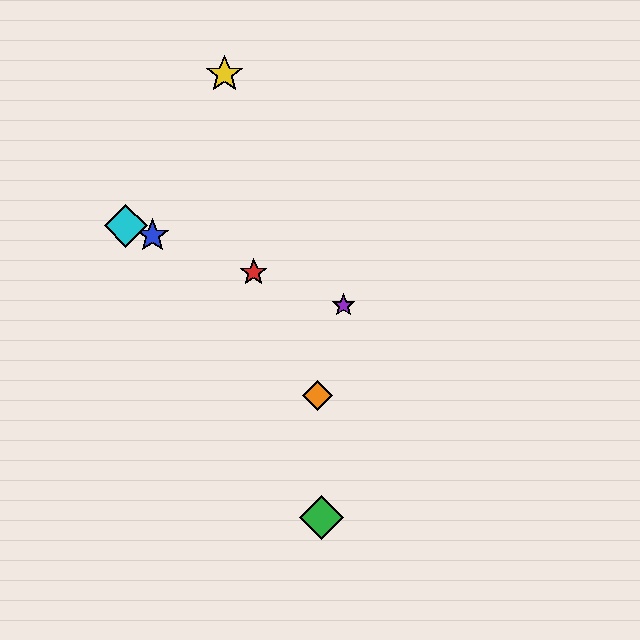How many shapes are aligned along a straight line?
4 shapes (the red star, the blue star, the purple star, the cyan diamond) are aligned along a straight line.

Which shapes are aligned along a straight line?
The red star, the blue star, the purple star, the cyan diamond are aligned along a straight line.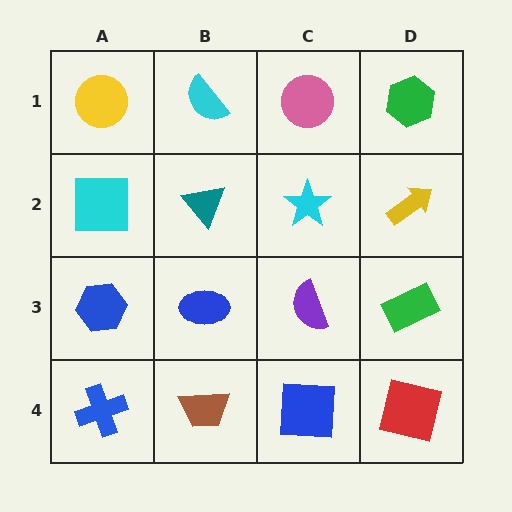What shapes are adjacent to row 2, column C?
A pink circle (row 1, column C), a purple semicircle (row 3, column C), a teal triangle (row 2, column B), a yellow arrow (row 2, column D).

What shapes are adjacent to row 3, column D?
A yellow arrow (row 2, column D), a red square (row 4, column D), a purple semicircle (row 3, column C).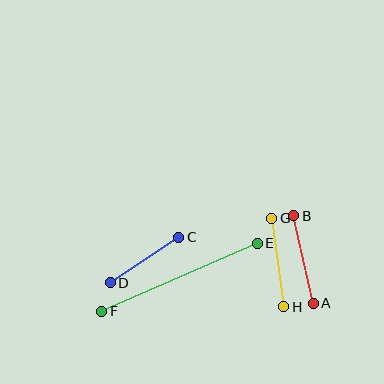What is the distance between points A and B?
The distance is approximately 90 pixels.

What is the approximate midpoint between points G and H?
The midpoint is at approximately (278, 263) pixels.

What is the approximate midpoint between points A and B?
The midpoint is at approximately (304, 259) pixels.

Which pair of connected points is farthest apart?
Points E and F are farthest apart.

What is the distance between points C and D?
The distance is approximately 82 pixels.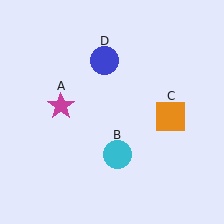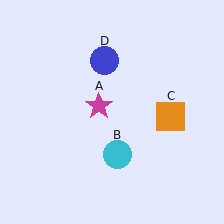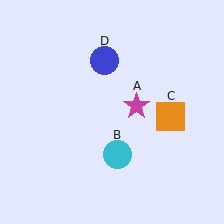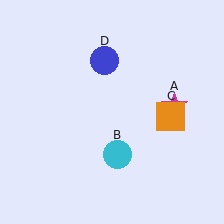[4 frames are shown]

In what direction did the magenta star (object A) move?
The magenta star (object A) moved right.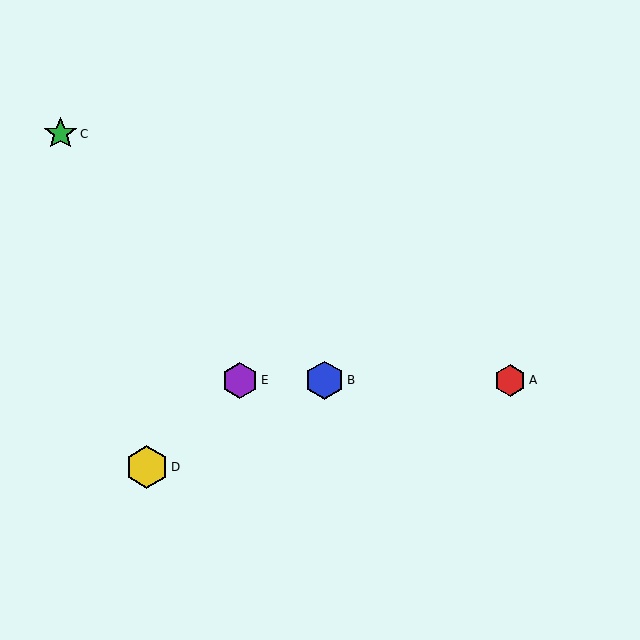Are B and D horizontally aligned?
No, B is at y≈380 and D is at y≈467.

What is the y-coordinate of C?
Object C is at y≈134.